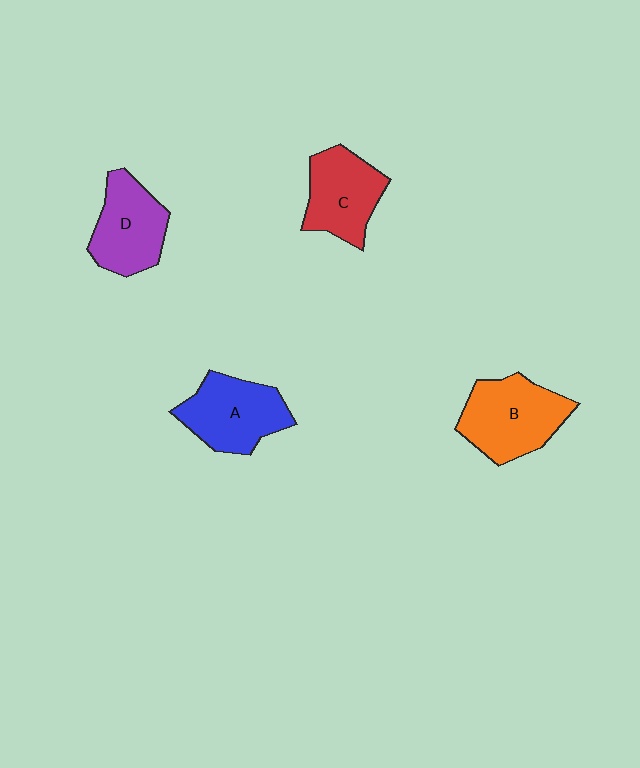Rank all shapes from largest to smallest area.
From largest to smallest: B (orange), A (blue), D (purple), C (red).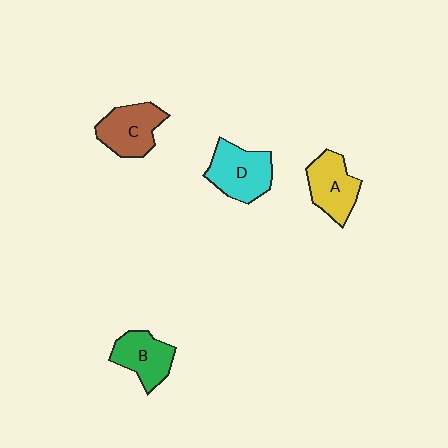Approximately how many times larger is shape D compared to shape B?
Approximately 1.2 times.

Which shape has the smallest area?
Shape B (green).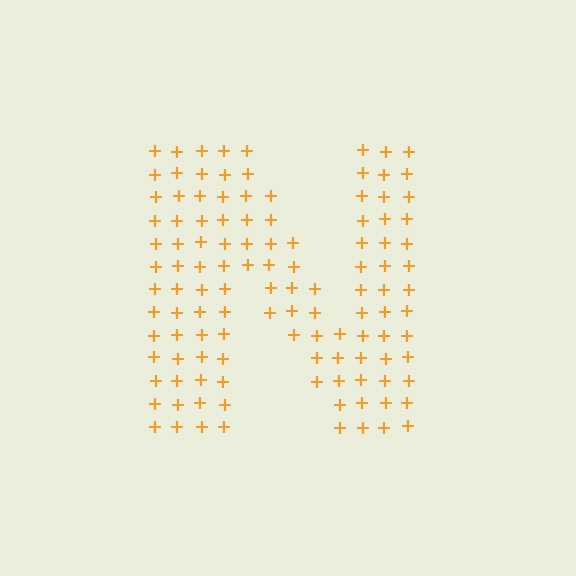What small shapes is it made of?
It is made of small plus signs.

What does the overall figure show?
The overall figure shows the letter N.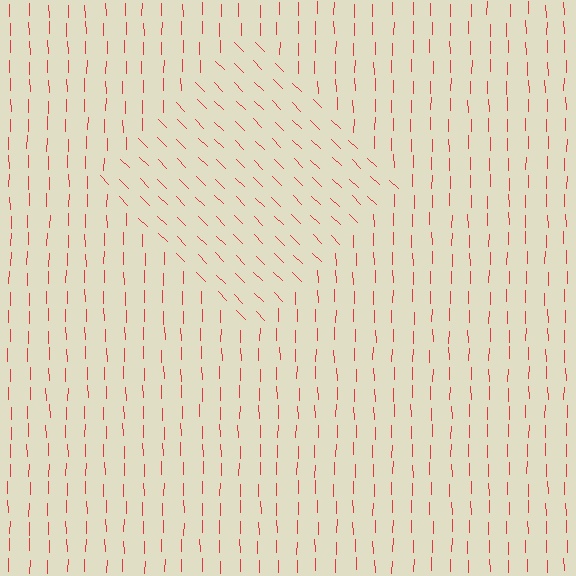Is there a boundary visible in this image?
Yes, there is a texture boundary formed by a change in line orientation.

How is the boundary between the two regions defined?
The boundary is defined purely by a change in line orientation (approximately 45 degrees difference). All lines are the same color and thickness.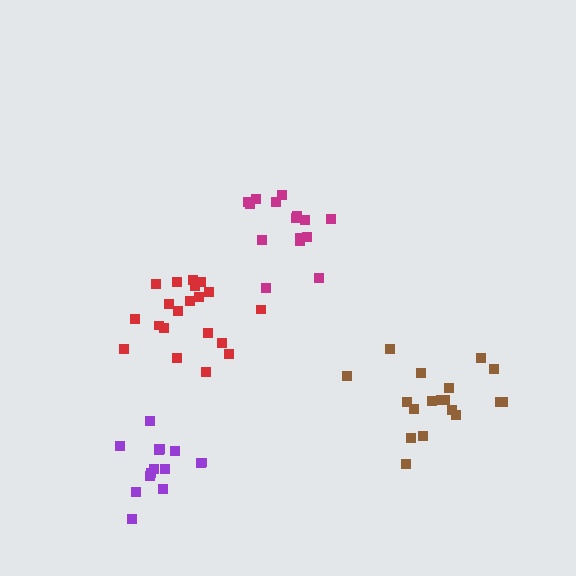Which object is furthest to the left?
The purple cluster is leftmost.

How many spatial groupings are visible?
There are 4 spatial groupings.